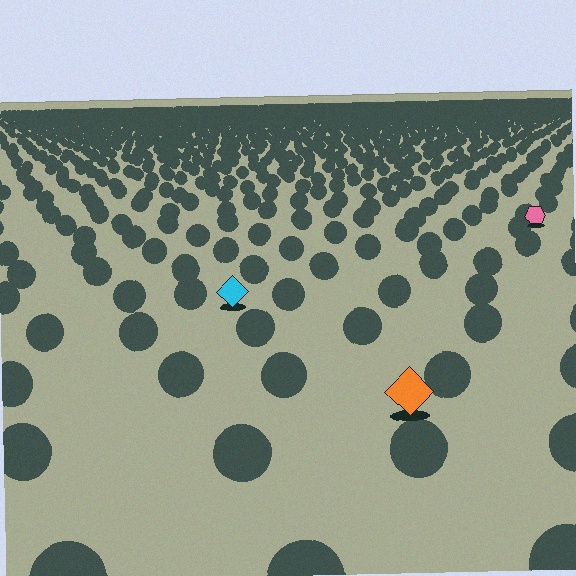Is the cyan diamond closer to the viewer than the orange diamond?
No. The orange diamond is closer — you can tell from the texture gradient: the ground texture is coarser near it.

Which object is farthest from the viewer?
The pink hexagon is farthest from the viewer. It appears smaller and the ground texture around it is denser.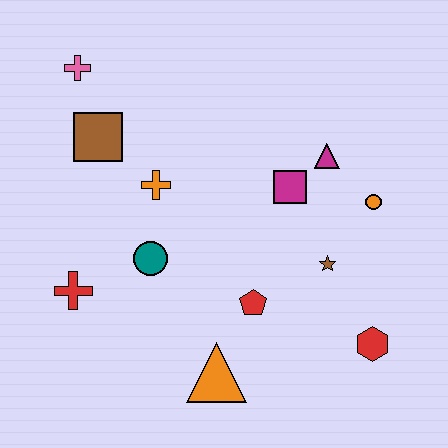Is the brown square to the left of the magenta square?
Yes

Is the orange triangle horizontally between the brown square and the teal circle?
No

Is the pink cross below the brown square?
No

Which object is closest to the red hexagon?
The brown star is closest to the red hexagon.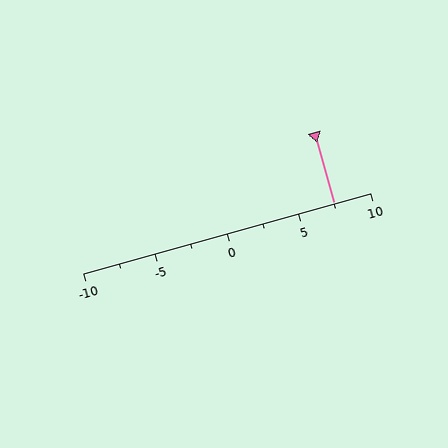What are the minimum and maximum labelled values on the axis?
The axis runs from -10 to 10.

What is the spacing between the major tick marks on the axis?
The major ticks are spaced 5 apart.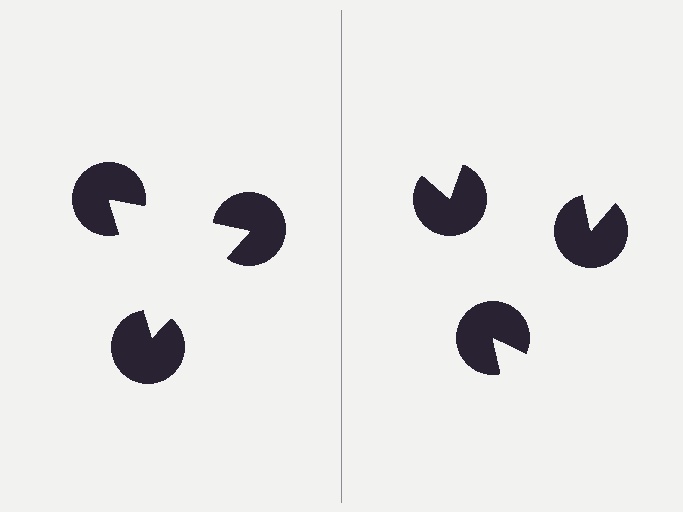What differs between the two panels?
The pac-man discs are positioned identically on both sides; only the wedge orientations differ. On the left they align to a triangle; on the right they are misaligned.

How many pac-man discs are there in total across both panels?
6 — 3 on each side.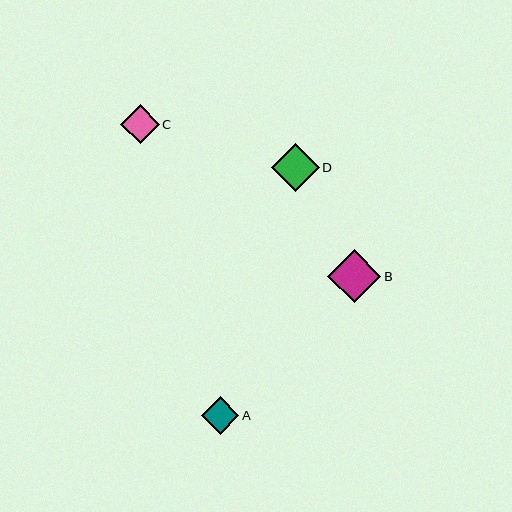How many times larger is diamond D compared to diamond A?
Diamond D is approximately 1.3 times the size of diamond A.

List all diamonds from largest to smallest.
From largest to smallest: B, D, C, A.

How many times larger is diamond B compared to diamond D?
Diamond B is approximately 1.1 times the size of diamond D.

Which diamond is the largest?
Diamond B is the largest with a size of approximately 53 pixels.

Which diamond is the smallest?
Diamond A is the smallest with a size of approximately 38 pixels.